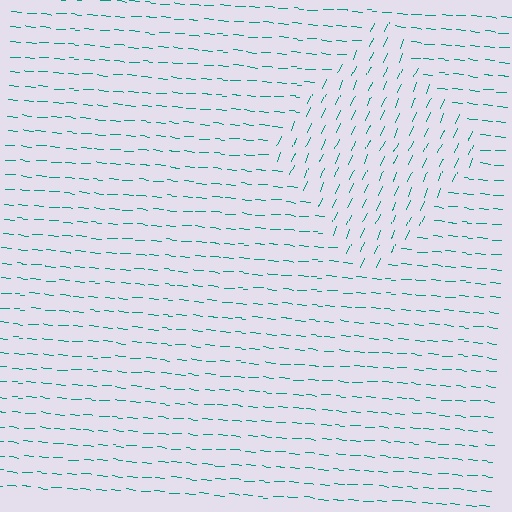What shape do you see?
I see a diamond.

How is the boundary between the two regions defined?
The boundary is defined purely by a change in line orientation (approximately 71 degrees difference). All lines are the same color and thickness.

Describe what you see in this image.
The image is filled with small teal line segments. A diamond region in the image has lines oriented differently from the surrounding lines, creating a visible texture boundary.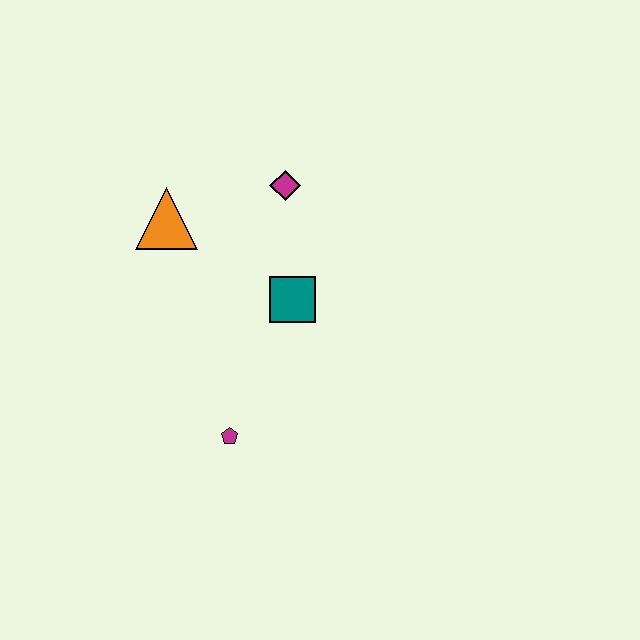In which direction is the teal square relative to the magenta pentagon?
The teal square is above the magenta pentagon.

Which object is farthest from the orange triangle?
The magenta pentagon is farthest from the orange triangle.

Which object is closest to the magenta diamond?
The teal square is closest to the magenta diamond.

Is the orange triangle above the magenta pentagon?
Yes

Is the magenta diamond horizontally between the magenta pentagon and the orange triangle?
No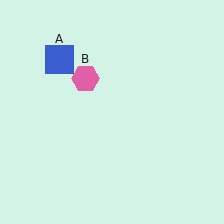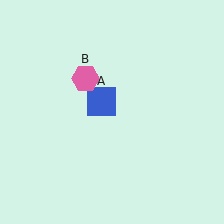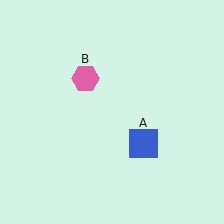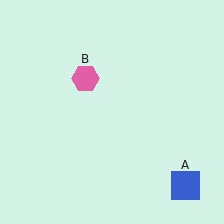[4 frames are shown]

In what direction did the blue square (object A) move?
The blue square (object A) moved down and to the right.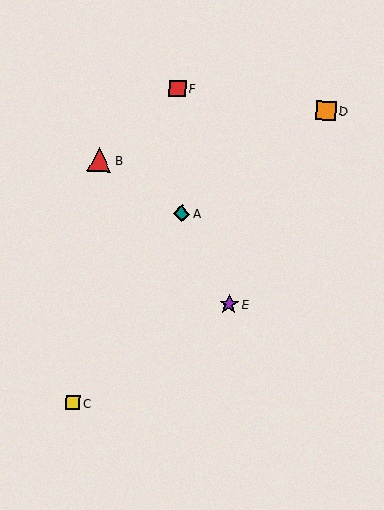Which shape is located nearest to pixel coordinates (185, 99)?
The red square (labeled F) at (178, 88) is nearest to that location.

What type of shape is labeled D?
Shape D is an orange square.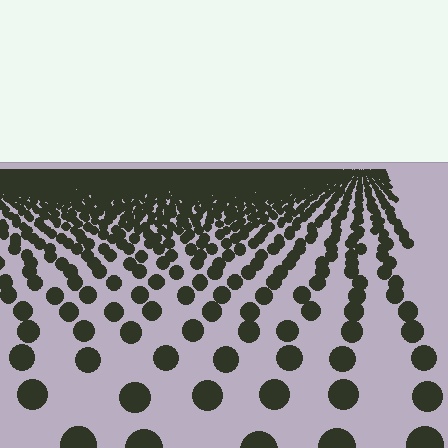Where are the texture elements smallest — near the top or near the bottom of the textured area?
Near the top.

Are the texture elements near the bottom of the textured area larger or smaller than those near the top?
Larger. Near the bottom, elements are closer to the viewer and appear at a bigger on-screen size.